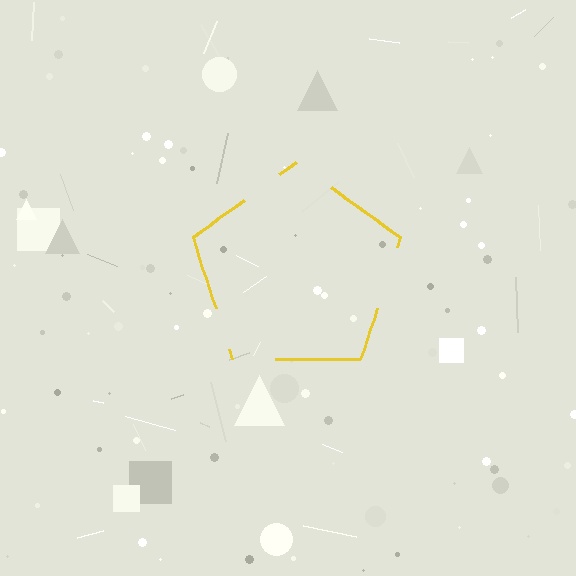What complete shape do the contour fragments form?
The contour fragments form a pentagon.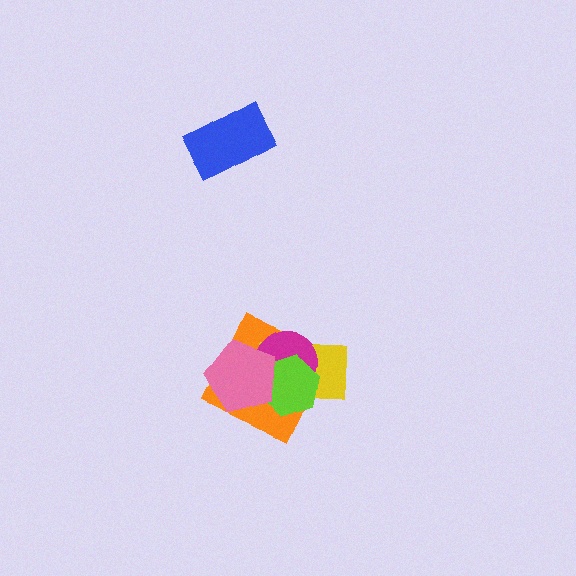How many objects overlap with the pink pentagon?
4 objects overlap with the pink pentagon.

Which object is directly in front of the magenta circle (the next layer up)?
The lime hexagon is directly in front of the magenta circle.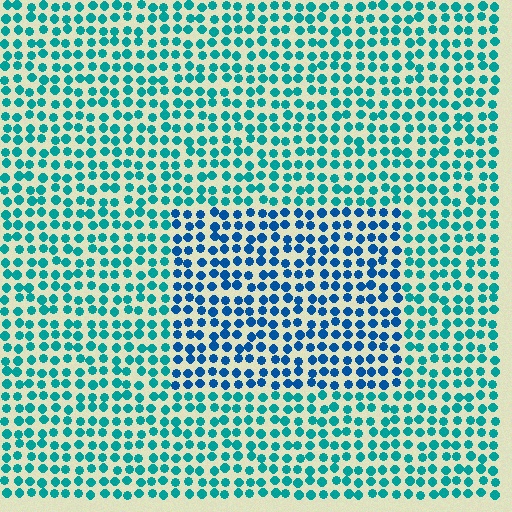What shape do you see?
I see a rectangle.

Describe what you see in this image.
The image is filled with small teal elements in a uniform arrangement. A rectangle-shaped region is visible where the elements are tinted to a slightly different hue, forming a subtle color boundary.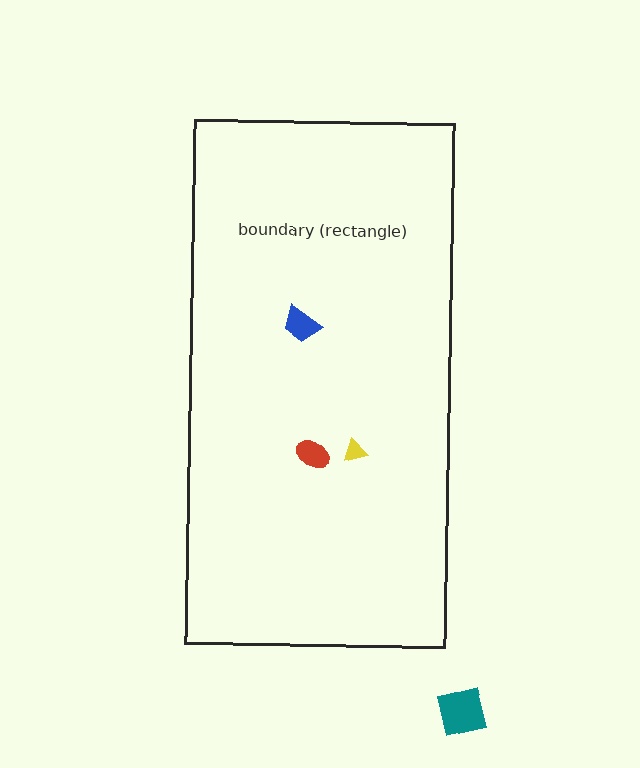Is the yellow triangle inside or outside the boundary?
Inside.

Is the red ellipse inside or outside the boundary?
Inside.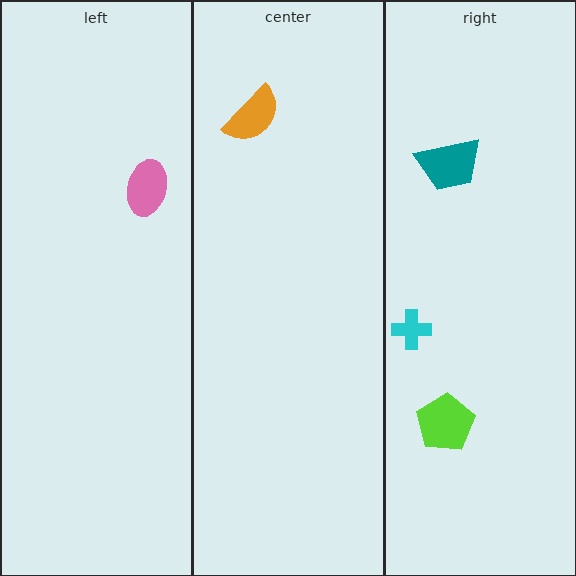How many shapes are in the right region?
3.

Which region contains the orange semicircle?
The center region.